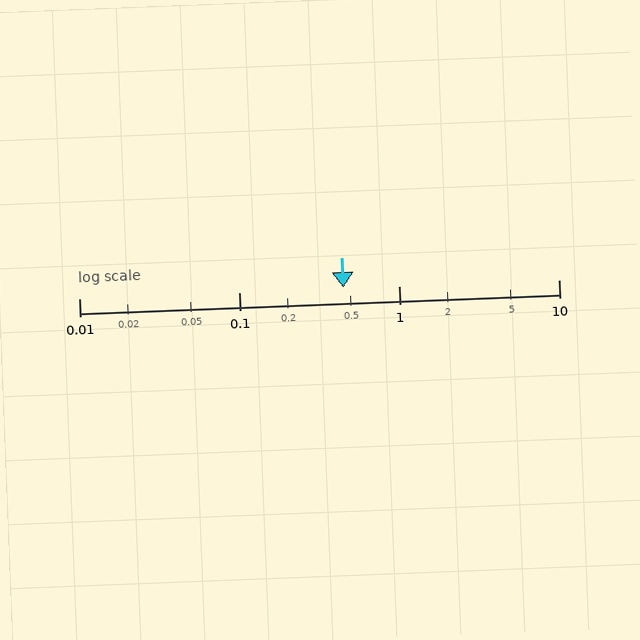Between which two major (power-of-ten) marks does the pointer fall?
The pointer is between 0.1 and 1.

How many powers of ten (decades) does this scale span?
The scale spans 3 decades, from 0.01 to 10.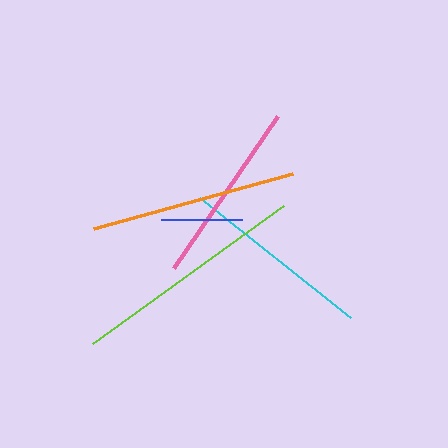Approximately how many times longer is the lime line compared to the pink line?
The lime line is approximately 1.3 times the length of the pink line.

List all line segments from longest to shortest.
From longest to shortest: lime, orange, cyan, pink, blue.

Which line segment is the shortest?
The blue line is the shortest at approximately 81 pixels.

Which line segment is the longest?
The lime line is the longest at approximately 235 pixels.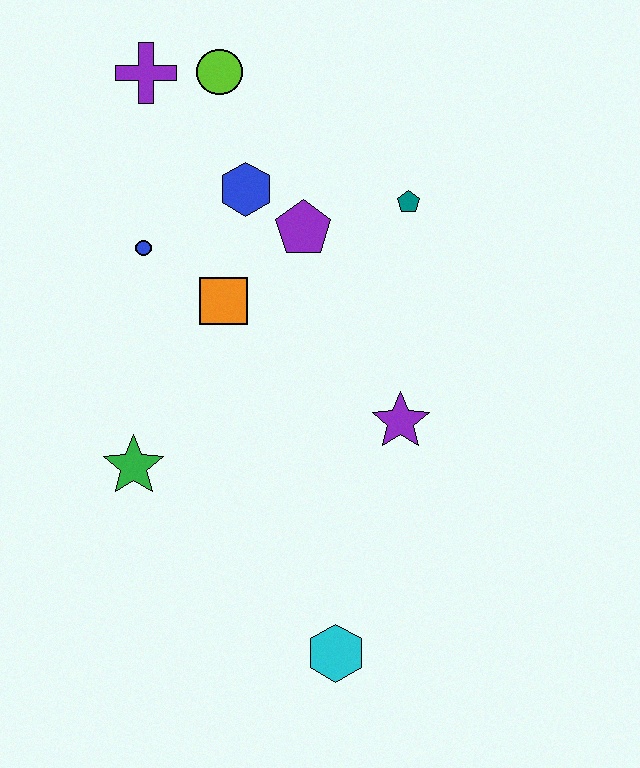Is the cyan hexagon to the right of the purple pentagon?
Yes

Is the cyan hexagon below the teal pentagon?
Yes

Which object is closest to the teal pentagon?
The purple pentagon is closest to the teal pentagon.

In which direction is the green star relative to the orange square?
The green star is below the orange square.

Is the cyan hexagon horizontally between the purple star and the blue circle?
Yes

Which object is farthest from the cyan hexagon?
The purple cross is farthest from the cyan hexagon.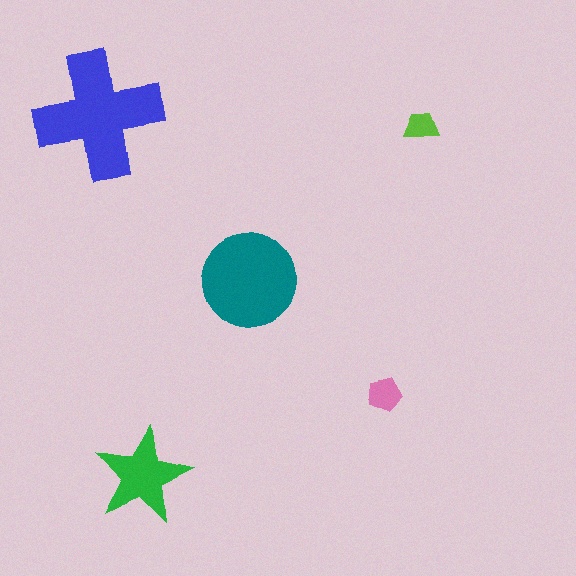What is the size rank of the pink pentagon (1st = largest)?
4th.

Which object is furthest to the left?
The blue cross is leftmost.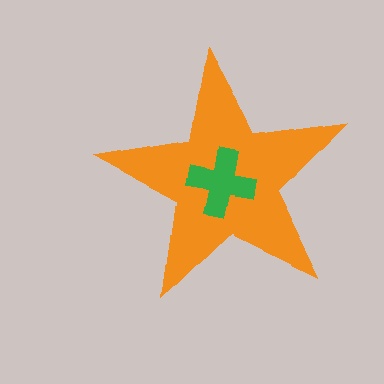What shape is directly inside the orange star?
The green cross.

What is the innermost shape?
The green cross.